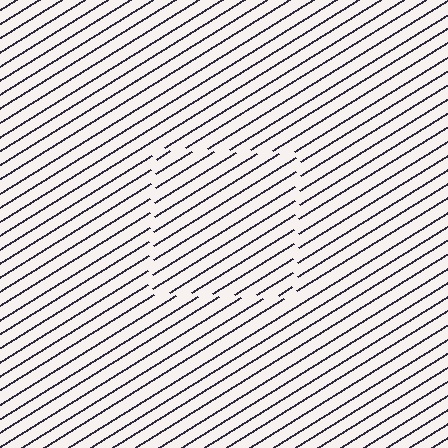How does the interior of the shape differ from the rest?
The interior of the shape contains the same grating, shifted by half a period — the contour is defined by the phase discontinuity where line-ends from the inner and outer gratings abut.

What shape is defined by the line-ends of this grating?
An illusory square. The interior of the shape contains the same grating, shifted by half a period — the contour is defined by the phase discontinuity where line-ends from the inner and outer gratings abut.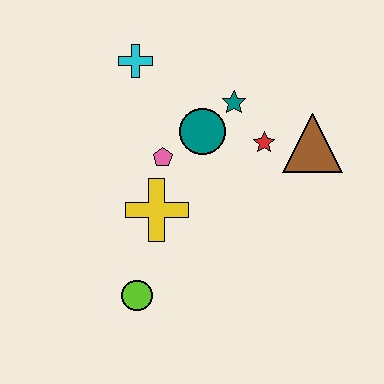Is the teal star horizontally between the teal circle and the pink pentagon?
No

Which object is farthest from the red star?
The lime circle is farthest from the red star.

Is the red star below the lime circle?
No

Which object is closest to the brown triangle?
The red star is closest to the brown triangle.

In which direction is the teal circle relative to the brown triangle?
The teal circle is to the left of the brown triangle.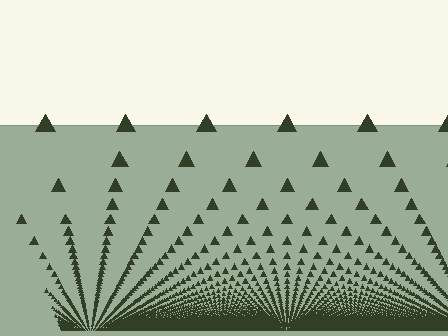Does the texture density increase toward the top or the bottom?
Density increases toward the bottom.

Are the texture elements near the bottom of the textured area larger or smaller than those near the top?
Smaller. The gradient is inverted — elements near the bottom are smaller and denser.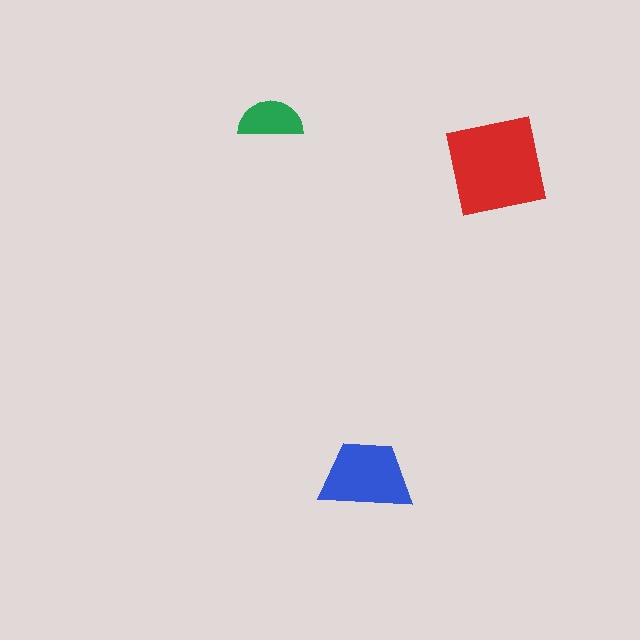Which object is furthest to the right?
The red square is rightmost.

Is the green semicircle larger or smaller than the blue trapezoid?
Smaller.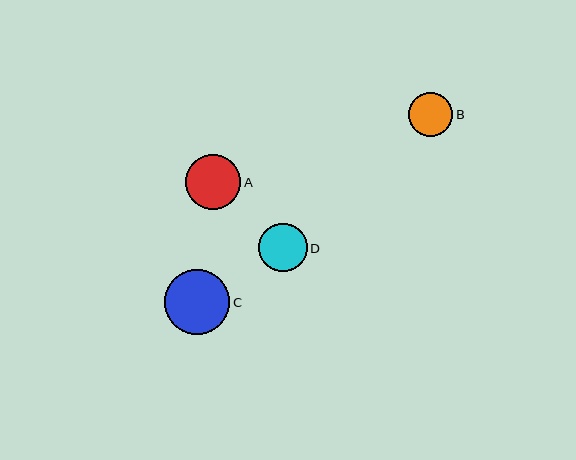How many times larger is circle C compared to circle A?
Circle C is approximately 1.2 times the size of circle A.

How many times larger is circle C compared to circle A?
Circle C is approximately 1.2 times the size of circle A.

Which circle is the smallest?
Circle B is the smallest with a size of approximately 44 pixels.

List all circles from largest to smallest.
From largest to smallest: C, A, D, B.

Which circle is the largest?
Circle C is the largest with a size of approximately 65 pixels.